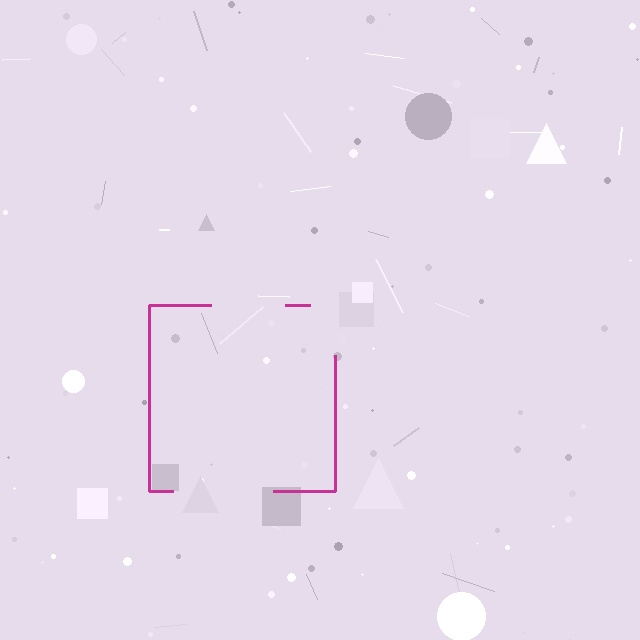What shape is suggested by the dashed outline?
The dashed outline suggests a square.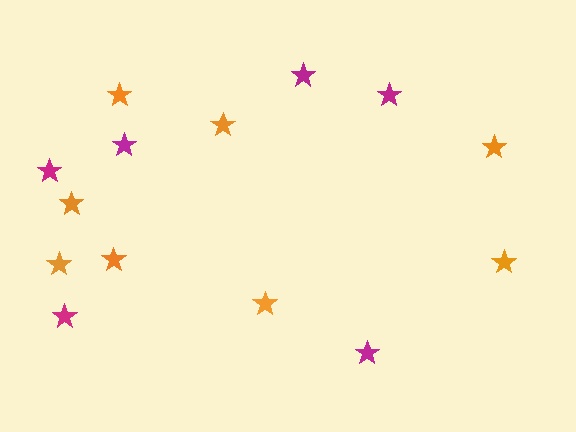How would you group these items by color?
There are 2 groups: one group of orange stars (8) and one group of magenta stars (6).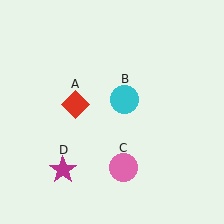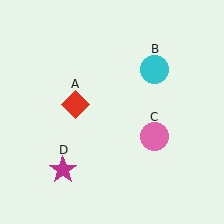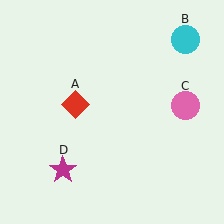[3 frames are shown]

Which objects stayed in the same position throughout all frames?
Red diamond (object A) and magenta star (object D) remained stationary.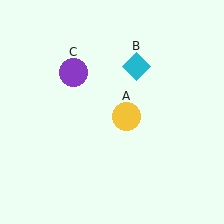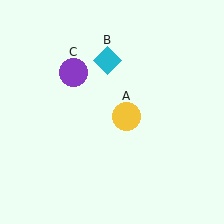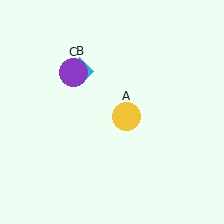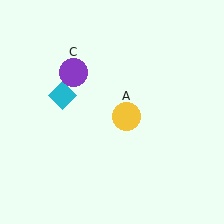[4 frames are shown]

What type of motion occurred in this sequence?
The cyan diamond (object B) rotated counterclockwise around the center of the scene.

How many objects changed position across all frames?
1 object changed position: cyan diamond (object B).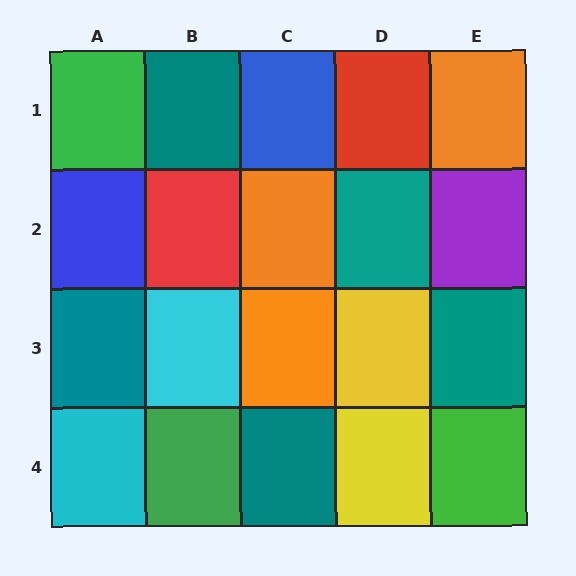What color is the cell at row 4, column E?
Green.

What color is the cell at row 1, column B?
Teal.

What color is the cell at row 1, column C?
Blue.